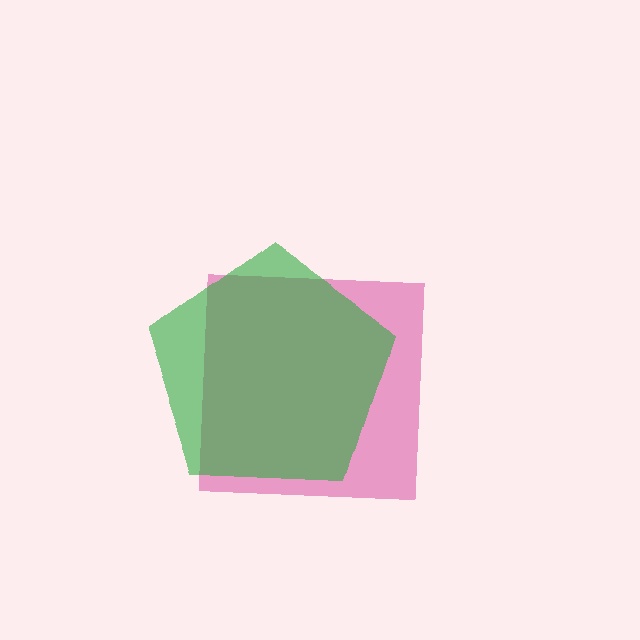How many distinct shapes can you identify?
There are 2 distinct shapes: a magenta square, a green pentagon.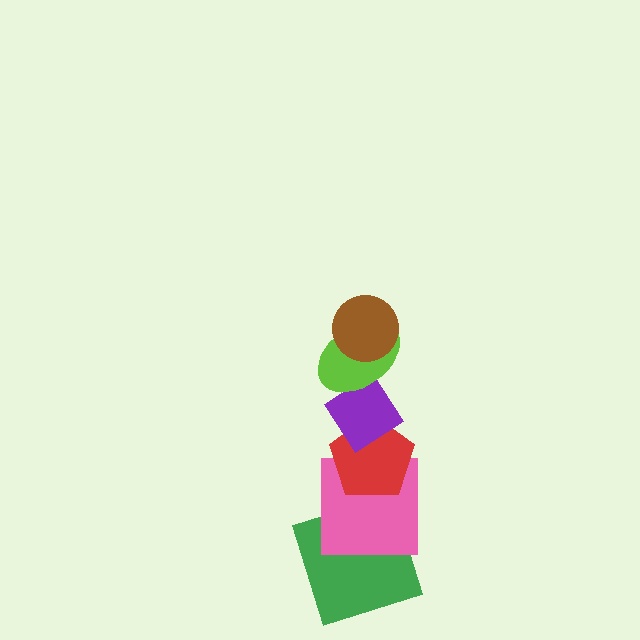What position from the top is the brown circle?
The brown circle is 1st from the top.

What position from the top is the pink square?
The pink square is 5th from the top.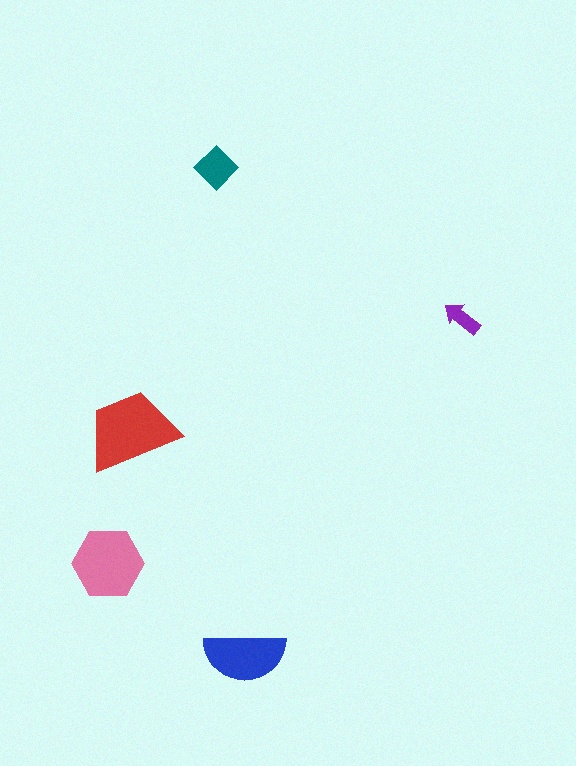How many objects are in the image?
There are 5 objects in the image.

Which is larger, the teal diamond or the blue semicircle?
The blue semicircle.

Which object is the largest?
The red trapezoid.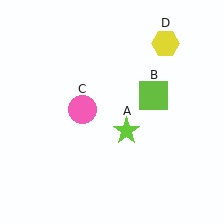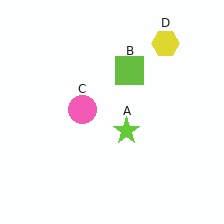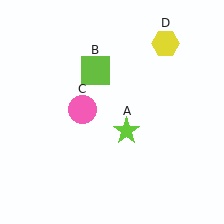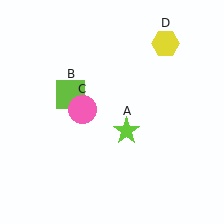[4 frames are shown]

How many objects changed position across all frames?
1 object changed position: lime square (object B).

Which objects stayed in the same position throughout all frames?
Lime star (object A) and pink circle (object C) and yellow hexagon (object D) remained stationary.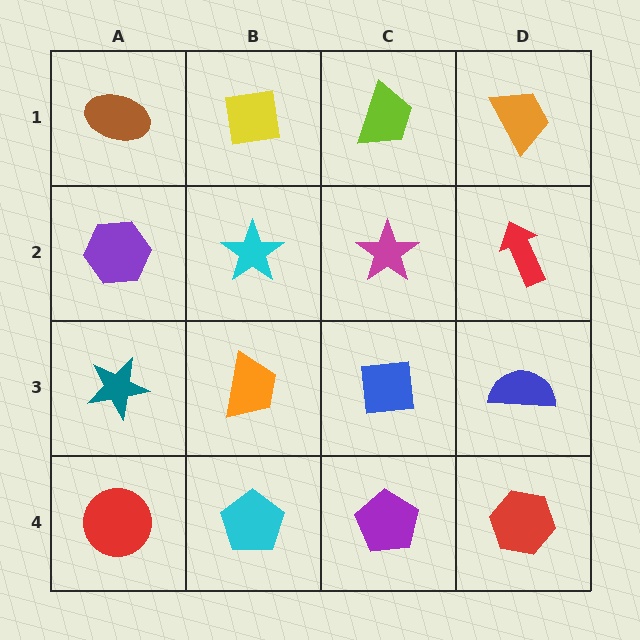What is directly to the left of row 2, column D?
A magenta star.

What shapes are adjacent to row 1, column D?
A red arrow (row 2, column D), a lime trapezoid (row 1, column C).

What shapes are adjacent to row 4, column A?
A teal star (row 3, column A), a cyan pentagon (row 4, column B).